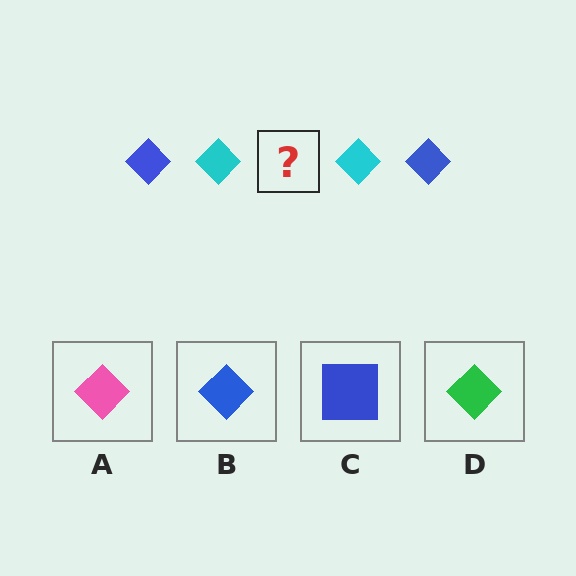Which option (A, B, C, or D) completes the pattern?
B.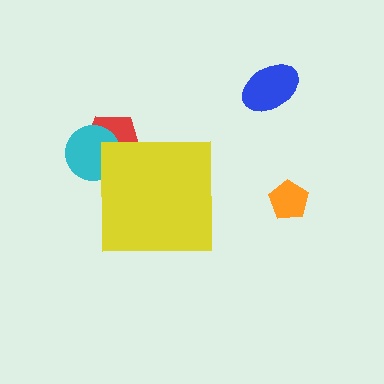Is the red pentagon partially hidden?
Yes, the red pentagon is partially hidden behind the yellow square.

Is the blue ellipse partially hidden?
No, the blue ellipse is fully visible.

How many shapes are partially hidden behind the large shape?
2 shapes are partially hidden.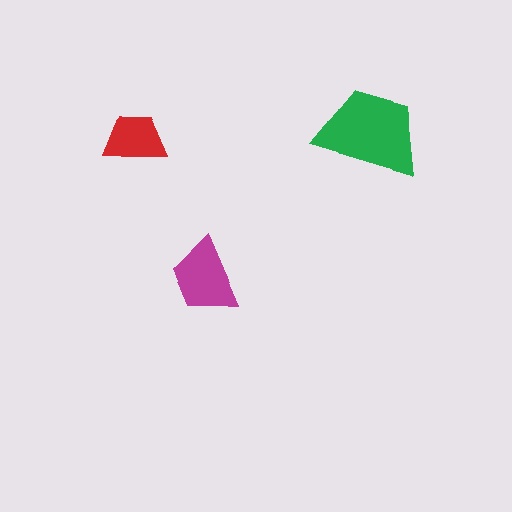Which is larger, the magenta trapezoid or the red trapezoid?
The magenta one.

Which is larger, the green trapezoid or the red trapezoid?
The green one.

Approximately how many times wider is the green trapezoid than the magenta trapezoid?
About 1.5 times wider.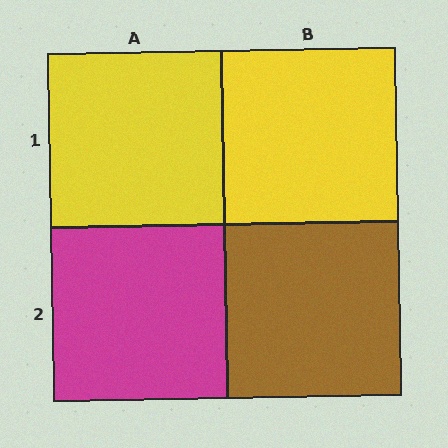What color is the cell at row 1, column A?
Yellow.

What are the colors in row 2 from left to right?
Magenta, brown.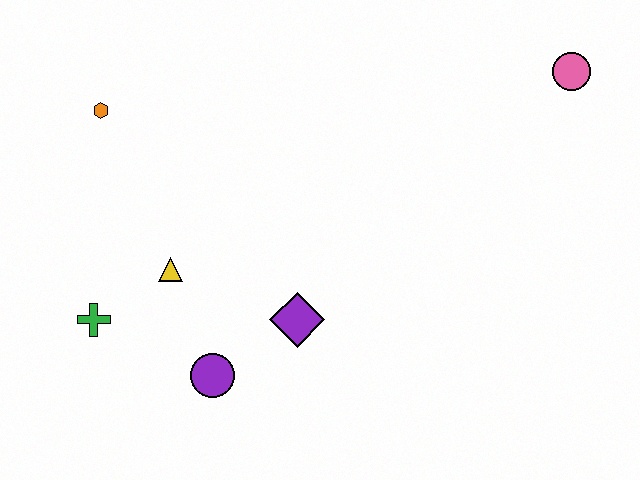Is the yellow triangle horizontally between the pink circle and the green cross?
Yes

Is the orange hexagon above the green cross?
Yes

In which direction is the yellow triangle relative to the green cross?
The yellow triangle is to the right of the green cross.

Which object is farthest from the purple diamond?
The pink circle is farthest from the purple diamond.